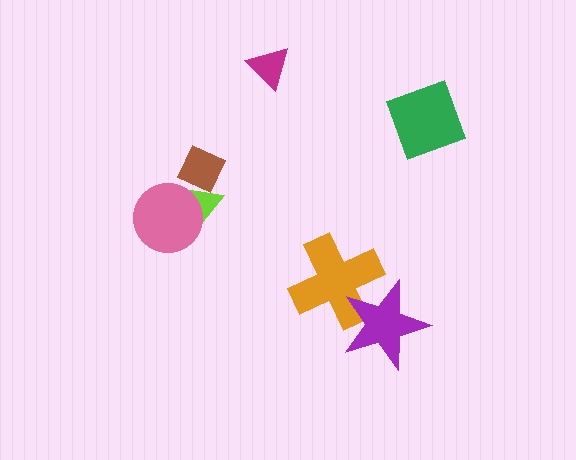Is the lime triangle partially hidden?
Yes, it is partially covered by another shape.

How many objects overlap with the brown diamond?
1 object overlaps with the brown diamond.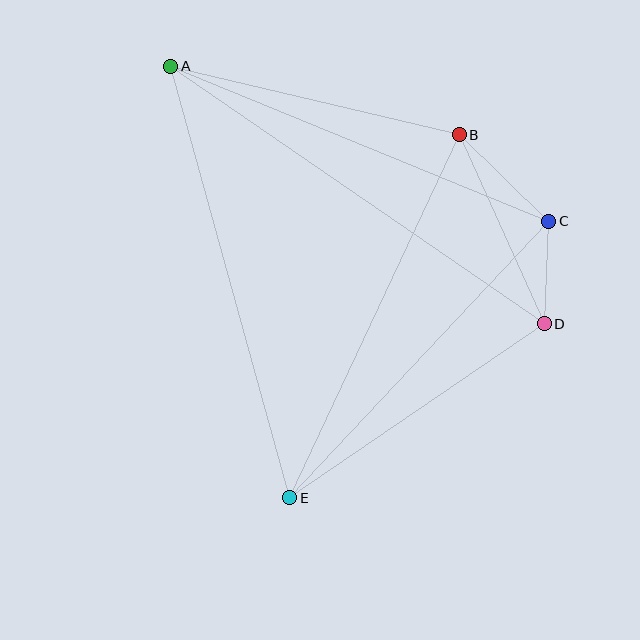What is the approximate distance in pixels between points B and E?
The distance between B and E is approximately 401 pixels.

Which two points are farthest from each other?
Points A and D are farthest from each other.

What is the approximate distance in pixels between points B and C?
The distance between B and C is approximately 125 pixels.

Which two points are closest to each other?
Points C and D are closest to each other.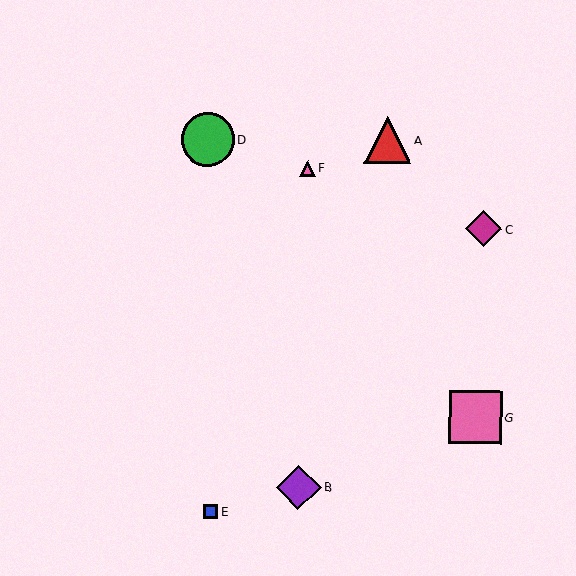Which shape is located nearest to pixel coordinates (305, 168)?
The pink triangle (labeled F) at (308, 169) is nearest to that location.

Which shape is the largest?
The green circle (labeled D) is the largest.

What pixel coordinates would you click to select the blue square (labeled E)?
Click at (211, 512) to select the blue square E.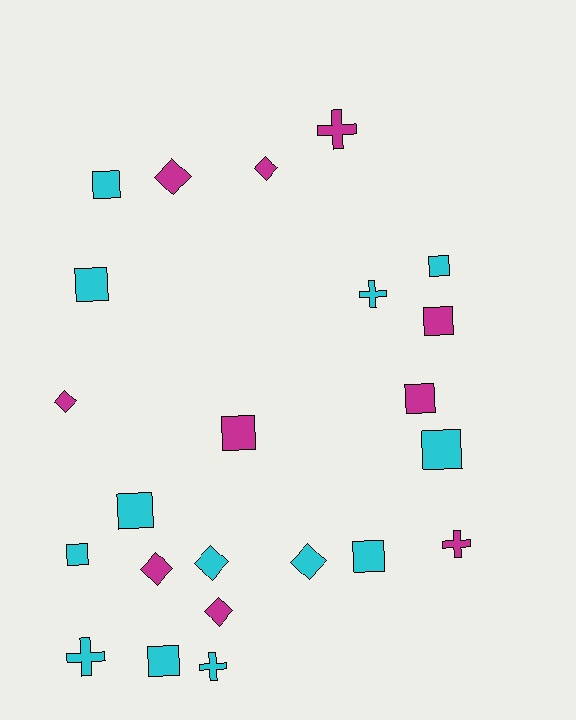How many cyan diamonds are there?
There are 2 cyan diamonds.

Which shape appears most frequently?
Square, with 11 objects.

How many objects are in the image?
There are 23 objects.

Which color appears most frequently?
Cyan, with 13 objects.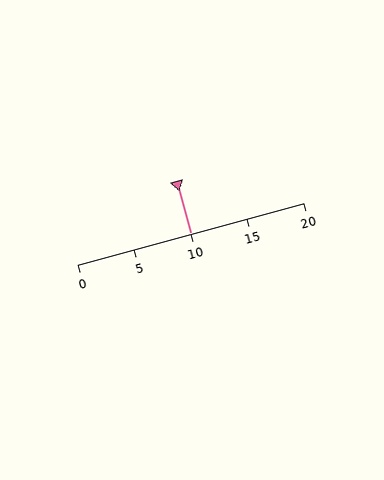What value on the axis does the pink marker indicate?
The marker indicates approximately 10.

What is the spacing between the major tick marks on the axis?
The major ticks are spaced 5 apart.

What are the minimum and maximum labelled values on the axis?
The axis runs from 0 to 20.